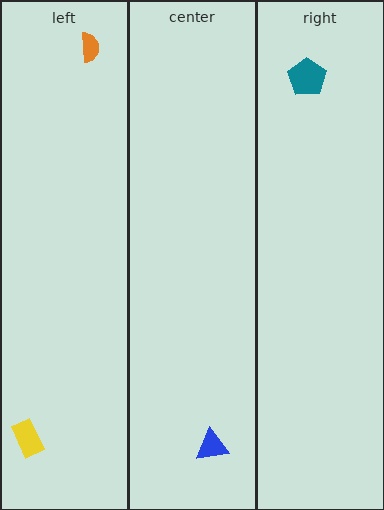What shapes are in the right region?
The teal pentagon.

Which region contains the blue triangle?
The center region.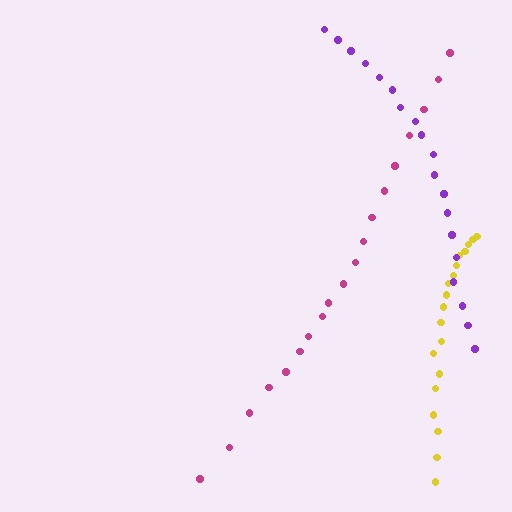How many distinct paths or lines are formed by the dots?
There are 3 distinct paths.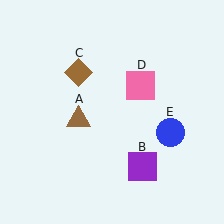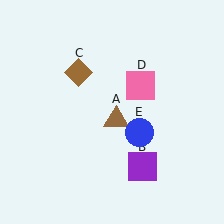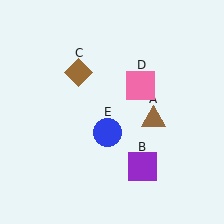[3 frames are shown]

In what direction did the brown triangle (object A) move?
The brown triangle (object A) moved right.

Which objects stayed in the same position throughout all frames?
Purple square (object B) and brown diamond (object C) and pink square (object D) remained stationary.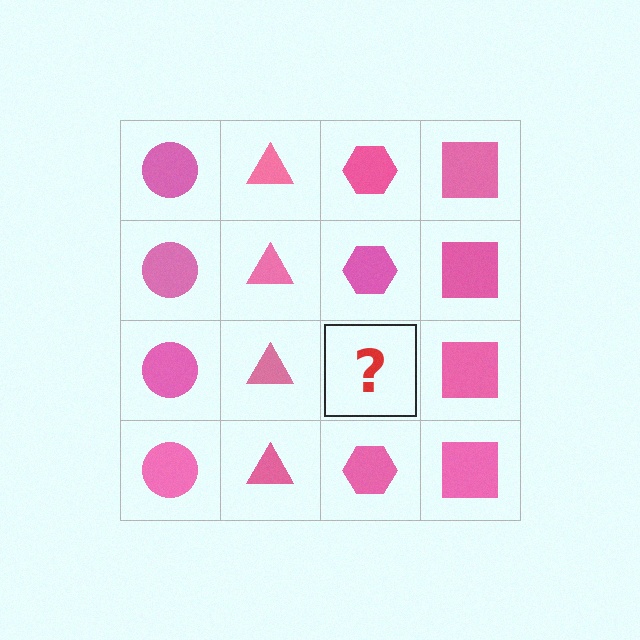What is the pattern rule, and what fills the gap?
The rule is that each column has a consistent shape. The gap should be filled with a pink hexagon.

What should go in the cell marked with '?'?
The missing cell should contain a pink hexagon.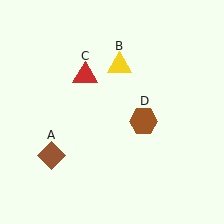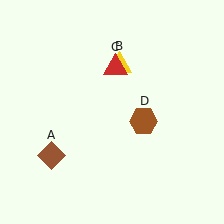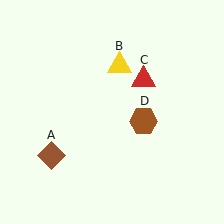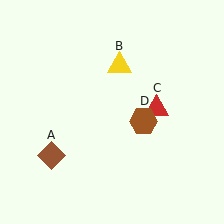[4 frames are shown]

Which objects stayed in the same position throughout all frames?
Brown diamond (object A) and yellow triangle (object B) and brown hexagon (object D) remained stationary.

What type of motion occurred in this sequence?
The red triangle (object C) rotated clockwise around the center of the scene.